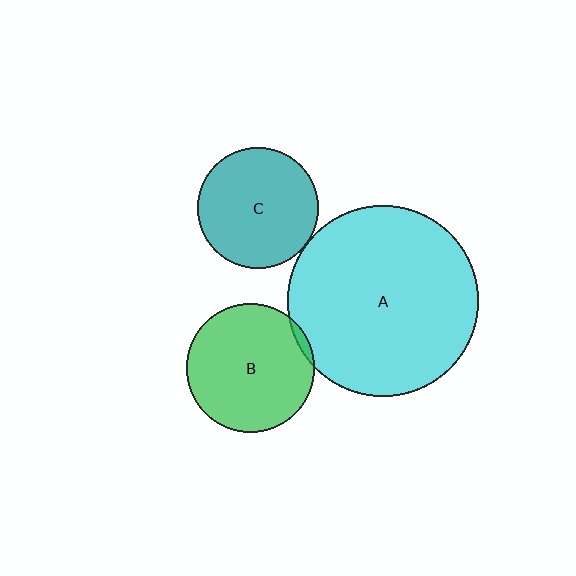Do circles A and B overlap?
Yes.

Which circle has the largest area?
Circle A (cyan).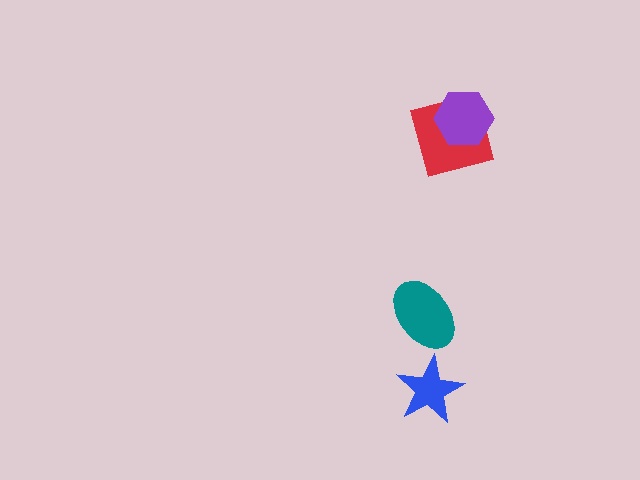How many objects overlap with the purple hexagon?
1 object overlaps with the purple hexagon.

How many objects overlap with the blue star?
0 objects overlap with the blue star.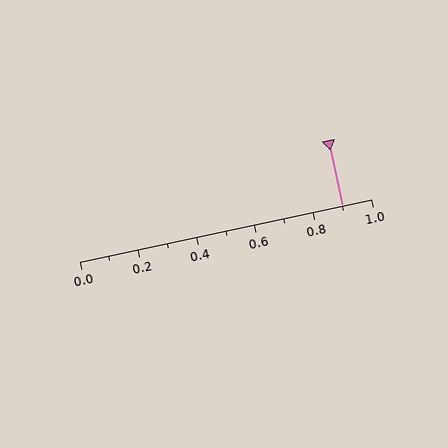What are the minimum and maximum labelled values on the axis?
The axis runs from 0.0 to 1.0.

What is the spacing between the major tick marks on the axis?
The major ticks are spaced 0.2 apart.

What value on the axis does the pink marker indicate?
The marker indicates approximately 0.9.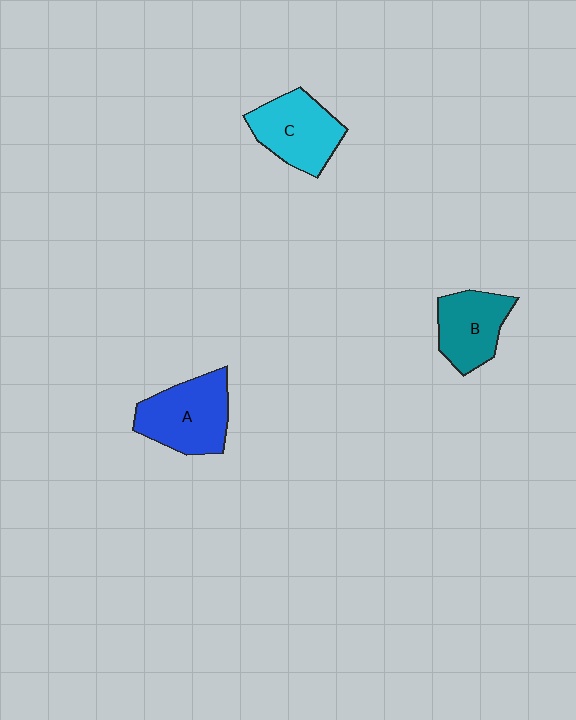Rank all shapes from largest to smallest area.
From largest to smallest: A (blue), C (cyan), B (teal).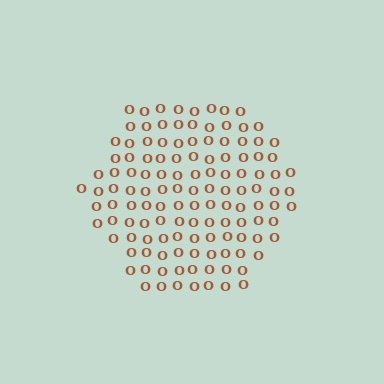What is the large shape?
The large shape is a hexagon.